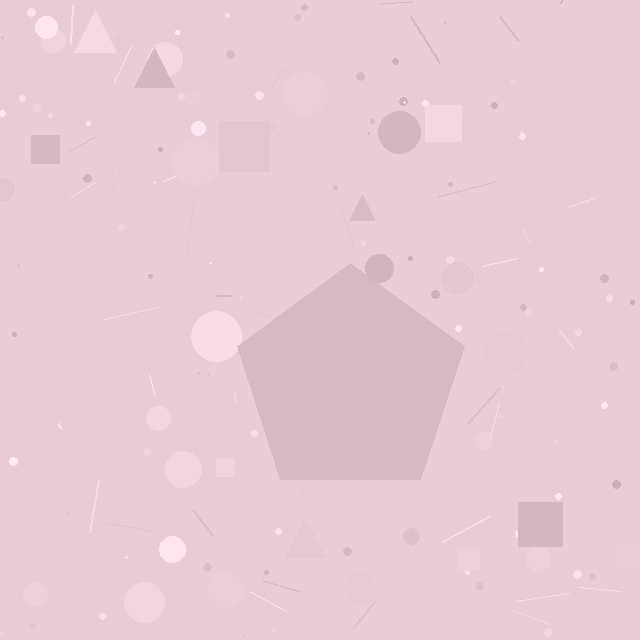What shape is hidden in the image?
A pentagon is hidden in the image.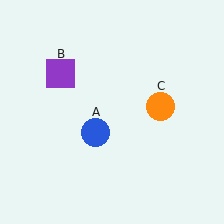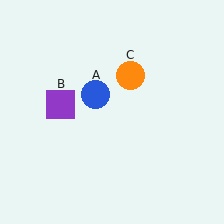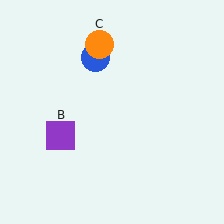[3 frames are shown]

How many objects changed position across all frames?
3 objects changed position: blue circle (object A), purple square (object B), orange circle (object C).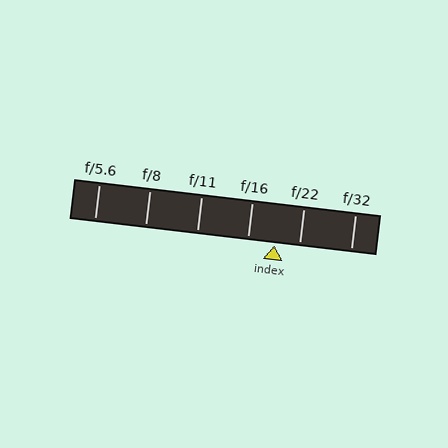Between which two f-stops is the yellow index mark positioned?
The index mark is between f/16 and f/22.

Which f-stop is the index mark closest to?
The index mark is closest to f/22.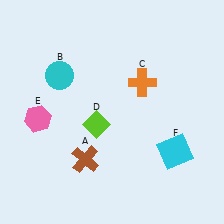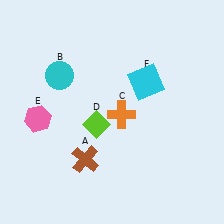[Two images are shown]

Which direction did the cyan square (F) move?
The cyan square (F) moved up.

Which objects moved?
The objects that moved are: the orange cross (C), the cyan square (F).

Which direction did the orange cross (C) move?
The orange cross (C) moved down.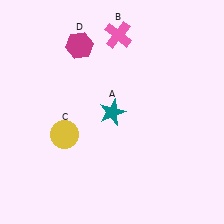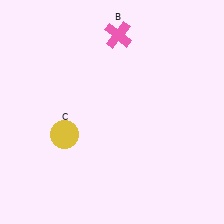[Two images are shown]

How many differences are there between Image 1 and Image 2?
There are 2 differences between the two images.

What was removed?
The magenta hexagon (D), the teal star (A) were removed in Image 2.